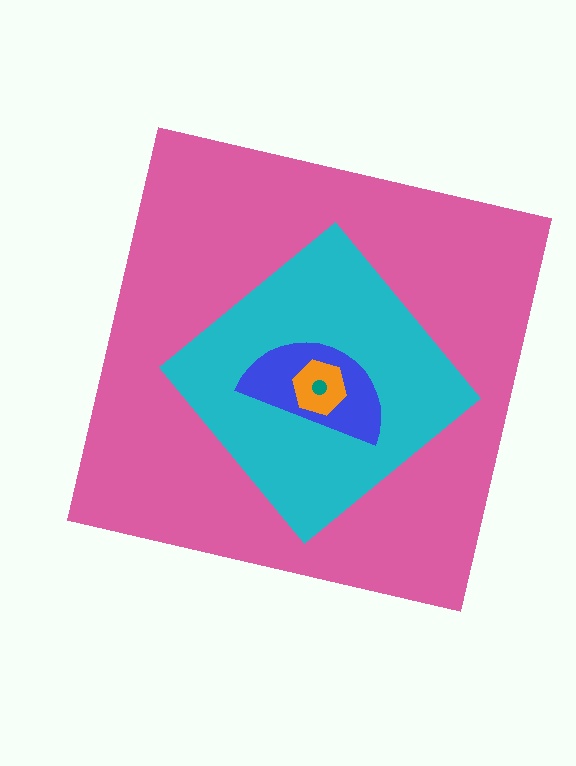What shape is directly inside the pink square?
The cyan diamond.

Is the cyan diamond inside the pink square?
Yes.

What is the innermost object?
The teal circle.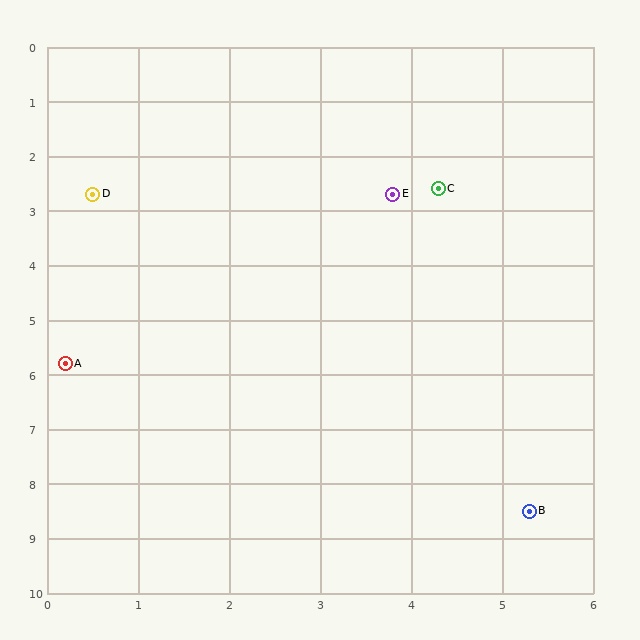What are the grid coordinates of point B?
Point B is at approximately (5.3, 8.5).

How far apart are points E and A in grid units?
Points E and A are about 4.8 grid units apart.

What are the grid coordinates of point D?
Point D is at approximately (0.5, 2.7).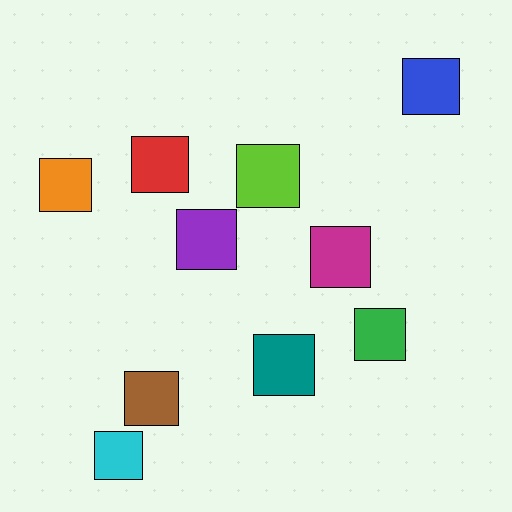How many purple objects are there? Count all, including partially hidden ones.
There is 1 purple object.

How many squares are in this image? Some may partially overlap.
There are 10 squares.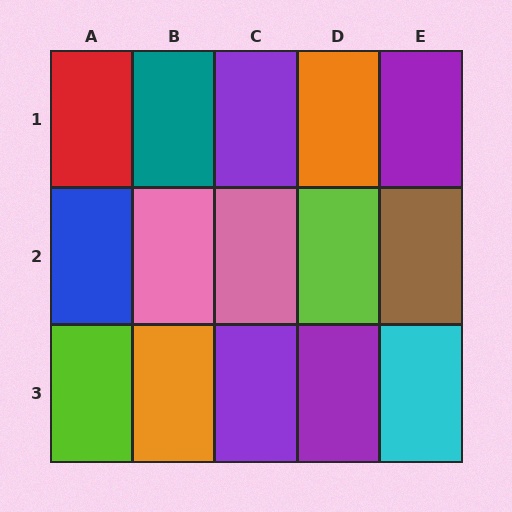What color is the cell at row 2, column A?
Blue.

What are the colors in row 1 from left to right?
Red, teal, purple, orange, purple.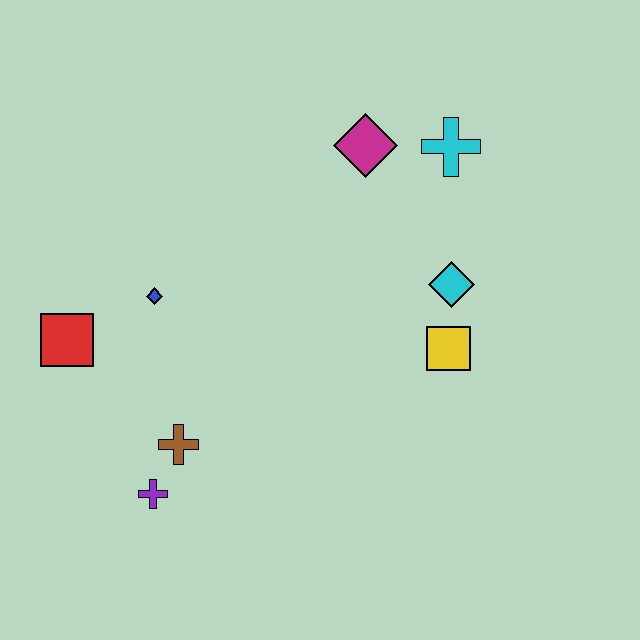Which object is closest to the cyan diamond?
The yellow square is closest to the cyan diamond.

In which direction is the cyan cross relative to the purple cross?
The cyan cross is above the purple cross.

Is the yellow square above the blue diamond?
No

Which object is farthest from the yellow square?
The red square is farthest from the yellow square.